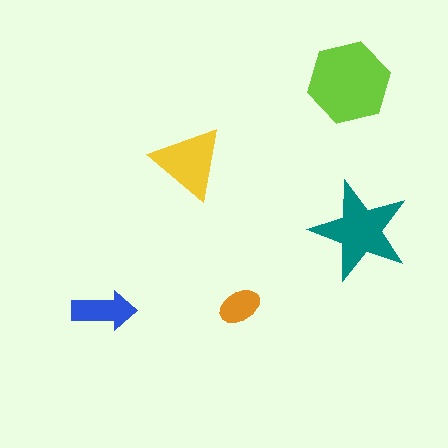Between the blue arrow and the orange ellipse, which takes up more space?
The blue arrow.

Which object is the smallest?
The orange ellipse.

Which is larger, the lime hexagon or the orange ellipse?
The lime hexagon.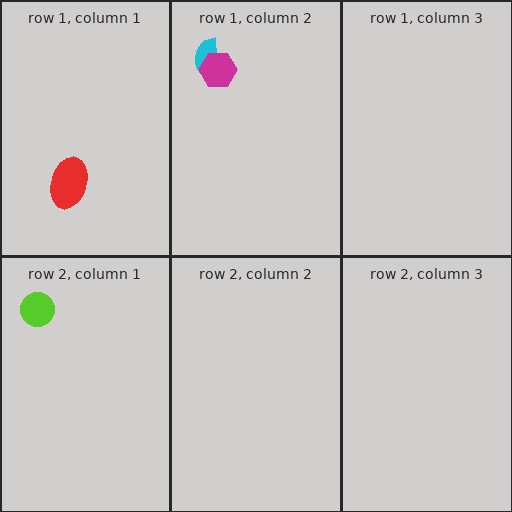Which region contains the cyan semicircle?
The row 1, column 2 region.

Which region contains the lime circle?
The row 2, column 1 region.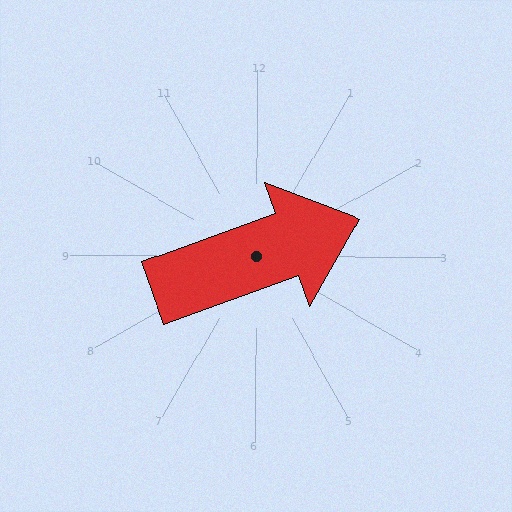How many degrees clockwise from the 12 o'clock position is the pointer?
Approximately 70 degrees.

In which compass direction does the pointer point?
East.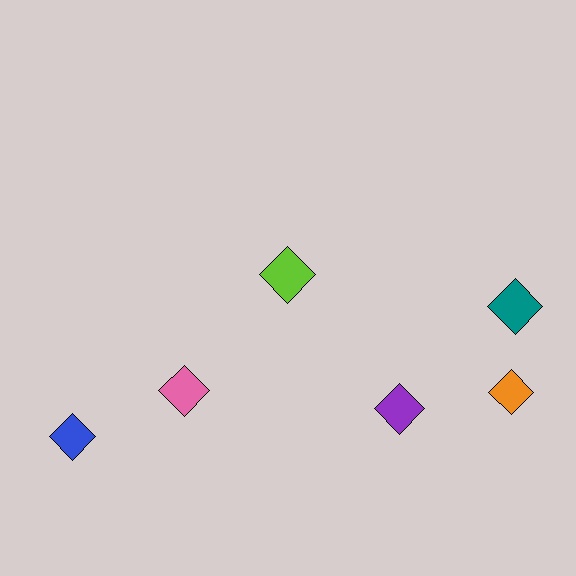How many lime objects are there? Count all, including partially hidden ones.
There is 1 lime object.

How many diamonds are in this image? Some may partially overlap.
There are 6 diamonds.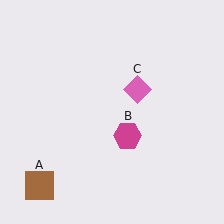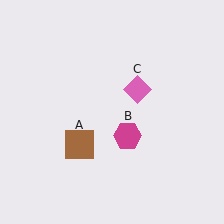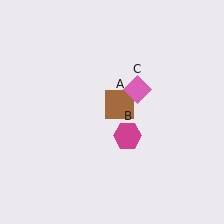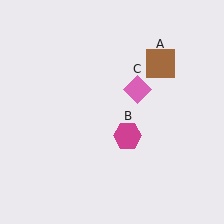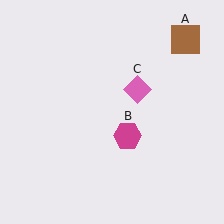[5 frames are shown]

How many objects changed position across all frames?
1 object changed position: brown square (object A).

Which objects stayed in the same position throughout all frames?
Magenta hexagon (object B) and pink diamond (object C) remained stationary.